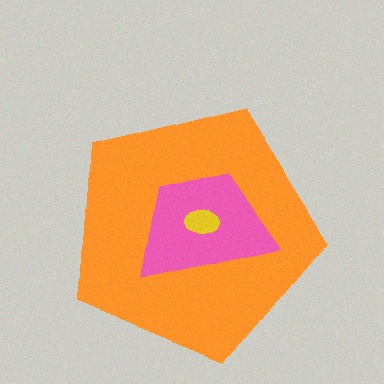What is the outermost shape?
The orange pentagon.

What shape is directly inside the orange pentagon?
The pink trapezoid.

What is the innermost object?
The yellow ellipse.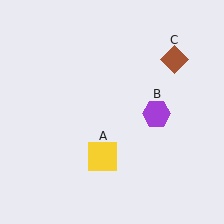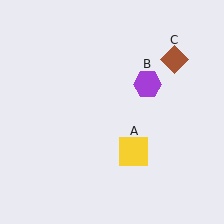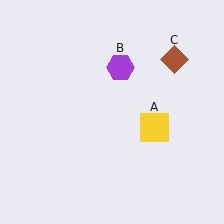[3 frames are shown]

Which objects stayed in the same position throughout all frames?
Brown diamond (object C) remained stationary.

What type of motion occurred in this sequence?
The yellow square (object A), purple hexagon (object B) rotated counterclockwise around the center of the scene.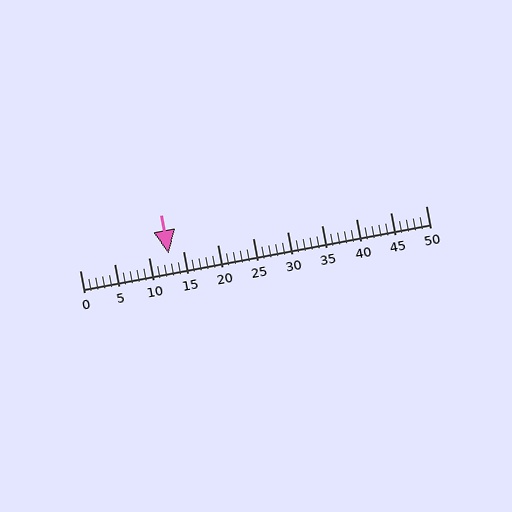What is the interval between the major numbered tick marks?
The major tick marks are spaced 5 units apart.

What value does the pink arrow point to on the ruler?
The pink arrow points to approximately 13.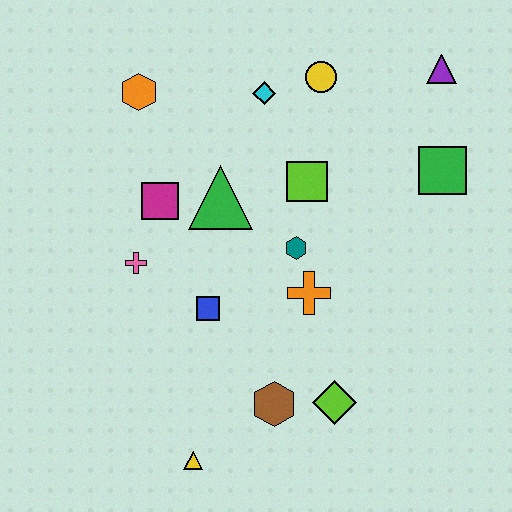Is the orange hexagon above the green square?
Yes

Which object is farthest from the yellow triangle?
The purple triangle is farthest from the yellow triangle.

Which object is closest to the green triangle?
The magenta square is closest to the green triangle.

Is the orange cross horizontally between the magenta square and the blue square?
No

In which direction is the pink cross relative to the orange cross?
The pink cross is to the left of the orange cross.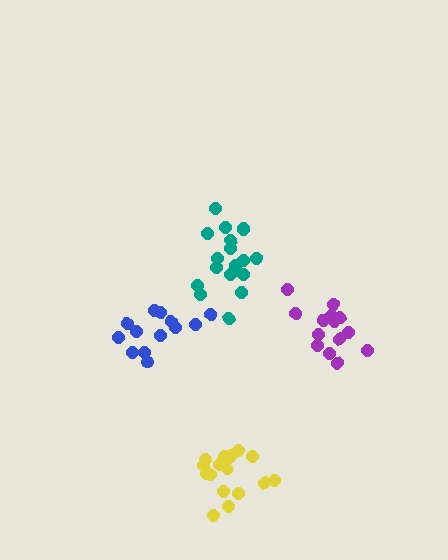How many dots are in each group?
Group 1: 18 dots, Group 2: 14 dots, Group 3: 17 dots, Group 4: 13 dots (62 total).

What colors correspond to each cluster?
The clusters are colored: teal, purple, yellow, blue.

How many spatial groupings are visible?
There are 4 spatial groupings.